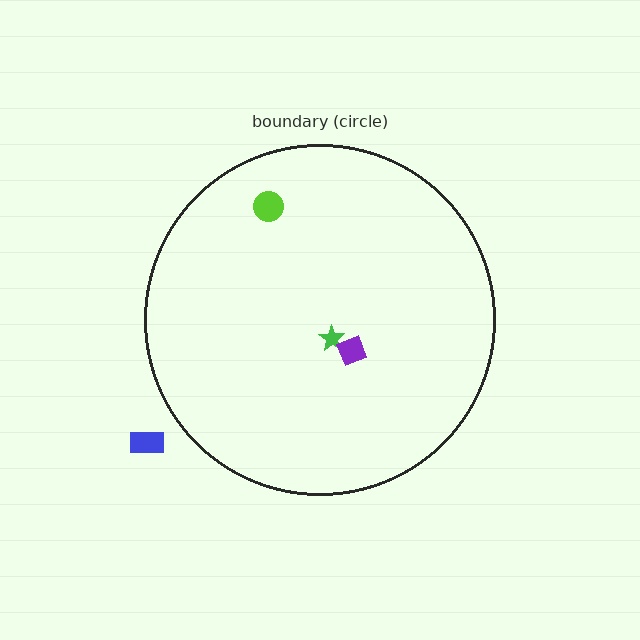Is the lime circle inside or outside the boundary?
Inside.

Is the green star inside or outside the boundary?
Inside.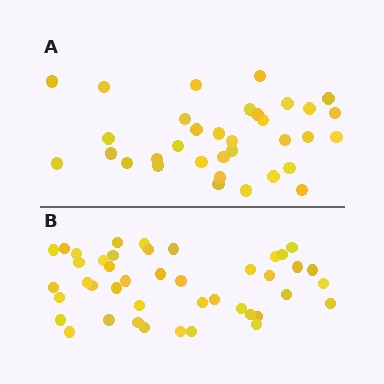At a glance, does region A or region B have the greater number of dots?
Region B (the bottom region) has more dots.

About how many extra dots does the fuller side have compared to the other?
Region B has roughly 8 or so more dots than region A.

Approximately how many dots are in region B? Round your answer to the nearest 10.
About 40 dots. (The exact count is 43, which rounds to 40.)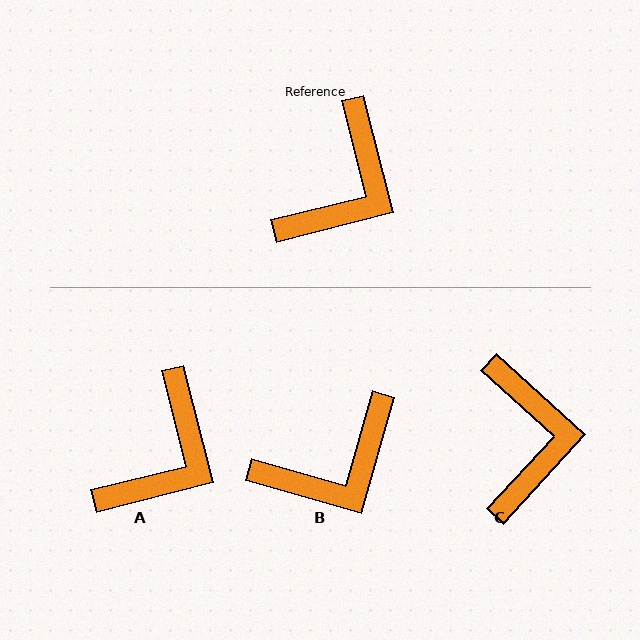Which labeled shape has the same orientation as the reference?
A.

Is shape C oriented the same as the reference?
No, it is off by about 33 degrees.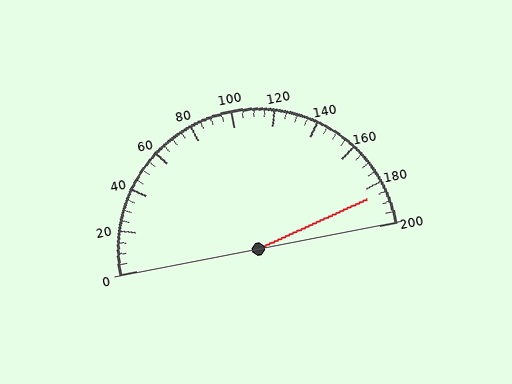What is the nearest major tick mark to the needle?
The nearest major tick mark is 180.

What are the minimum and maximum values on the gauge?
The gauge ranges from 0 to 200.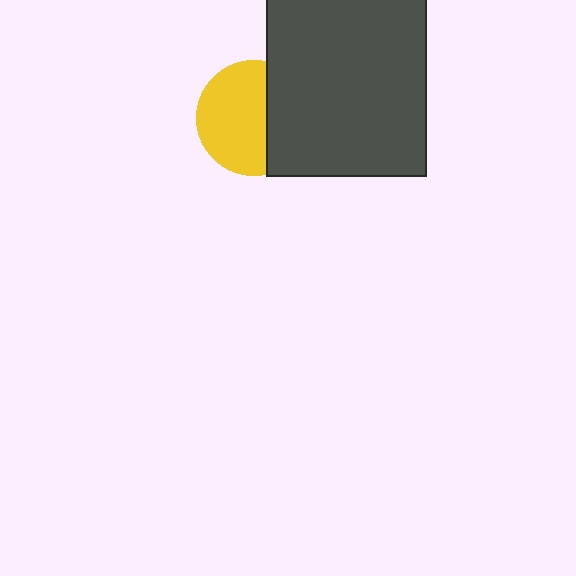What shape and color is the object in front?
The object in front is a dark gray rectangle.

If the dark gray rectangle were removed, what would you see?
You would see the complete yellow circle.